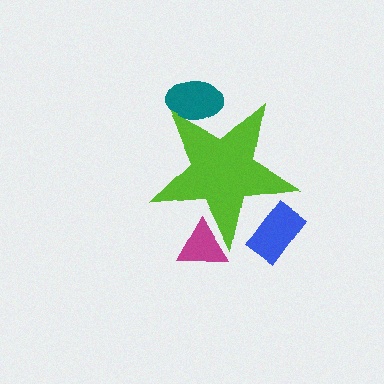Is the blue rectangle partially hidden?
Yes, the blue rectangle is partially hidden behind the lime star.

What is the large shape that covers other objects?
A lime star.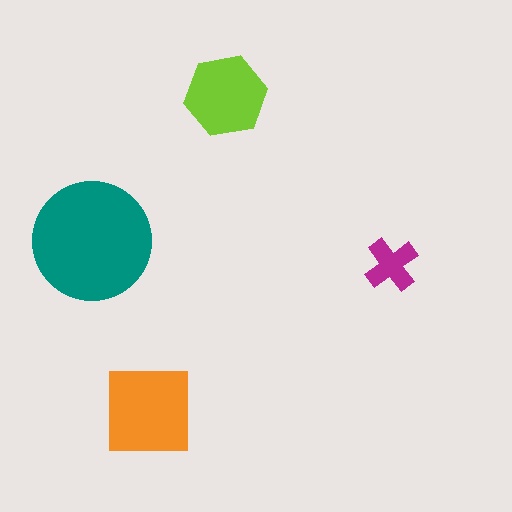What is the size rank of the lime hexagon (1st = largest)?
3rd.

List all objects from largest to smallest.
The teal circle, the orange square, the lime hexagon, the magenta cross.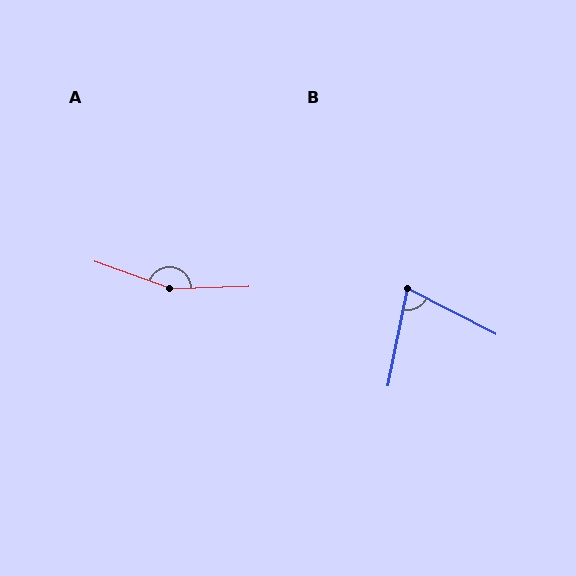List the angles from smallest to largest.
B (74°), A (159°).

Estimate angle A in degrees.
Approximately 159 degrees.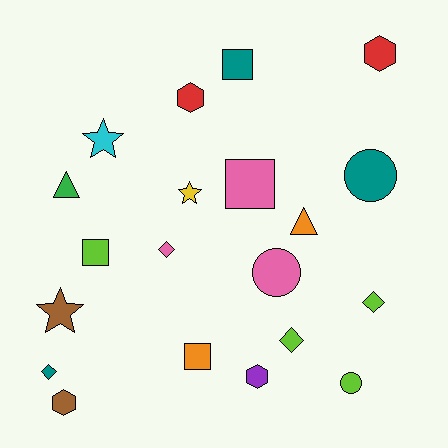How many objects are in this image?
There are 20 objects.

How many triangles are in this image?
There are 2 triangles.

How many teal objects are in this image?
There are 3 teal objects.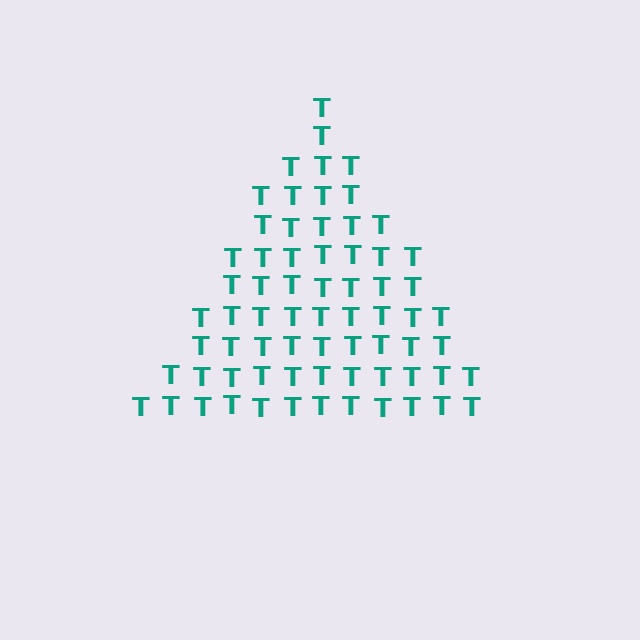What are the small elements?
The small elements are letter T's.